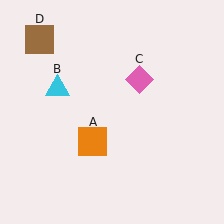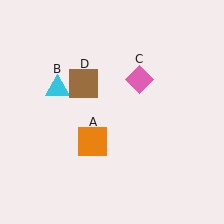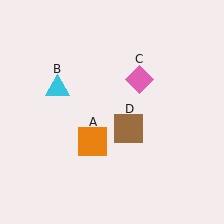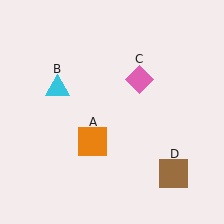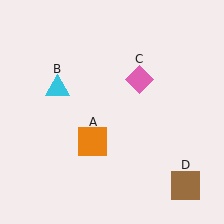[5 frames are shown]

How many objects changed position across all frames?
1 object changed position: brown square (object D).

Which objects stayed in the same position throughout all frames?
Orange square (object A) and cyan triangle (object B) and pink diamond (object C) remained stationary.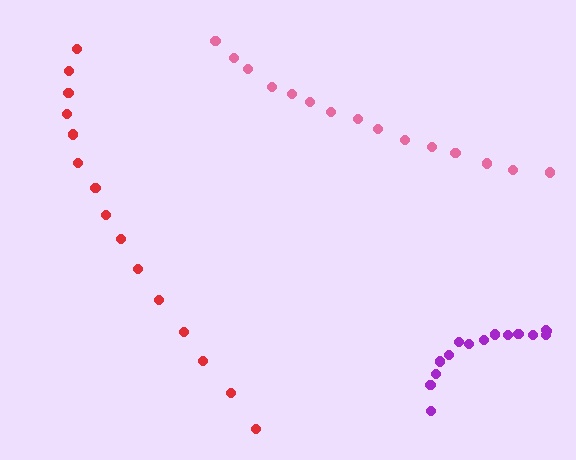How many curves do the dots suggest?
There are 3 distinct paths.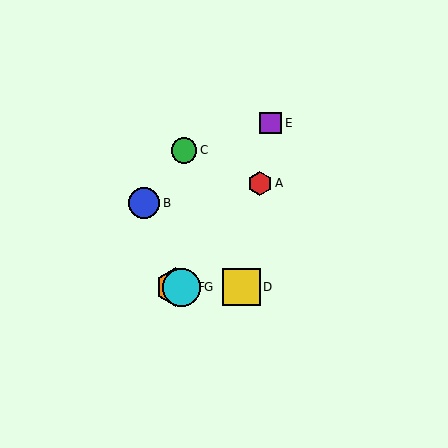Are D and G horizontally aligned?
Yes, both are at y≈287.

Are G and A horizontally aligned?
No, G is at y≈287 and A is at y≈183.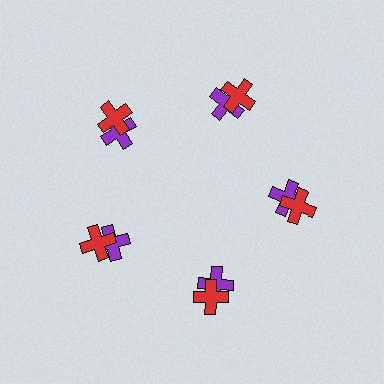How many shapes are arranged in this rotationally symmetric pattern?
There are 10 shapes, arranged in 5 groups of 2.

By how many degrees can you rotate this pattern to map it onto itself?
The pattern maps onto itself every 72 degrees of rotation.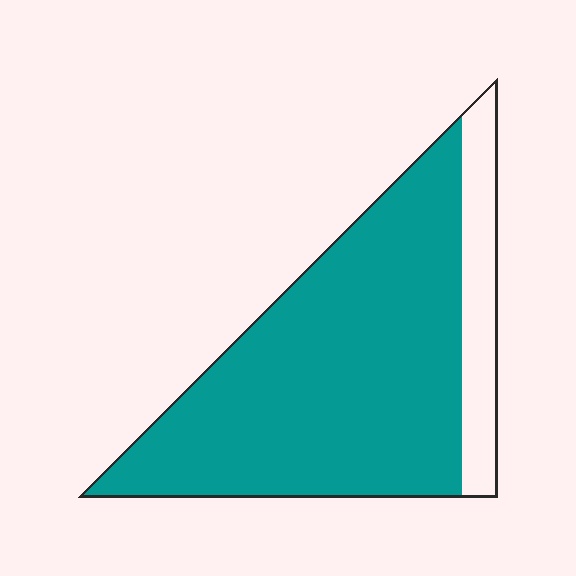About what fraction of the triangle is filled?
About five sixths (5/6).